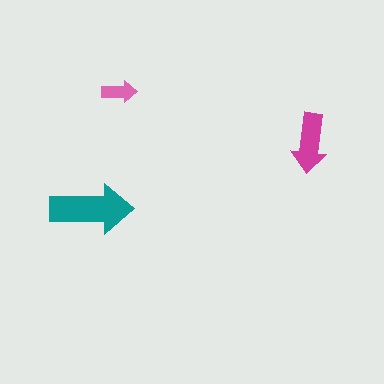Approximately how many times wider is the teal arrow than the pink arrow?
About 2.5 times wider.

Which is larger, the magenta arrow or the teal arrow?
The teal one.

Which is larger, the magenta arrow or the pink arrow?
The magenta one.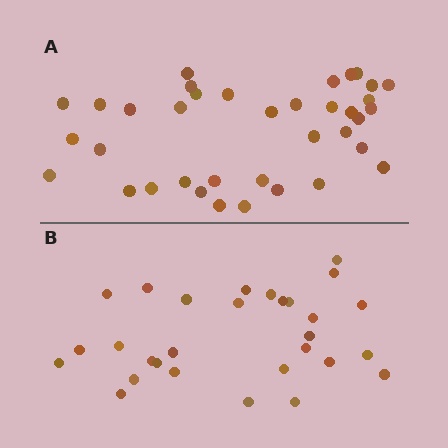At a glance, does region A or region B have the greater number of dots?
Region A (the top region) has more dots.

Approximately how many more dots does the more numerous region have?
Region A has roughly 8 or so more dots than region B.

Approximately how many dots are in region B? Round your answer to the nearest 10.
About 30 dots. (The exact count is 29, which rounds to 30.)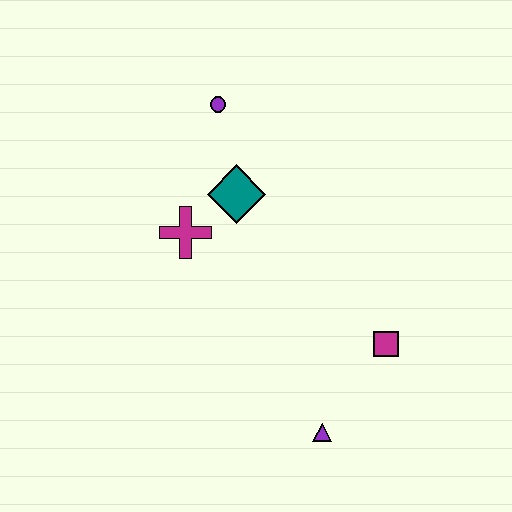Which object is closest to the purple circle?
The teal diamond is closest to the purple circle.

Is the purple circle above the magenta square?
Yes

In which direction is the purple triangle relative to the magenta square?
The purple triangle is below the magenta square.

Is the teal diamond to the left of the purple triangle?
Yes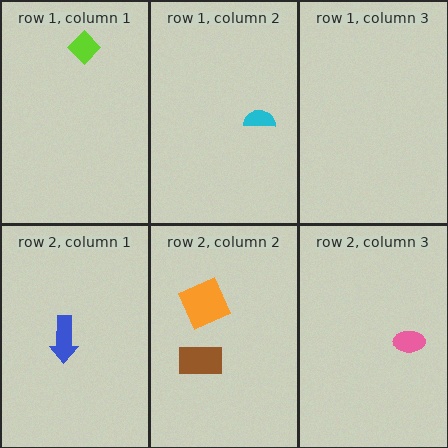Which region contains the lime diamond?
The row 1, column 1 region.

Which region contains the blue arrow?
The row 2, column 1 region.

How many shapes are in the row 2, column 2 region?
2.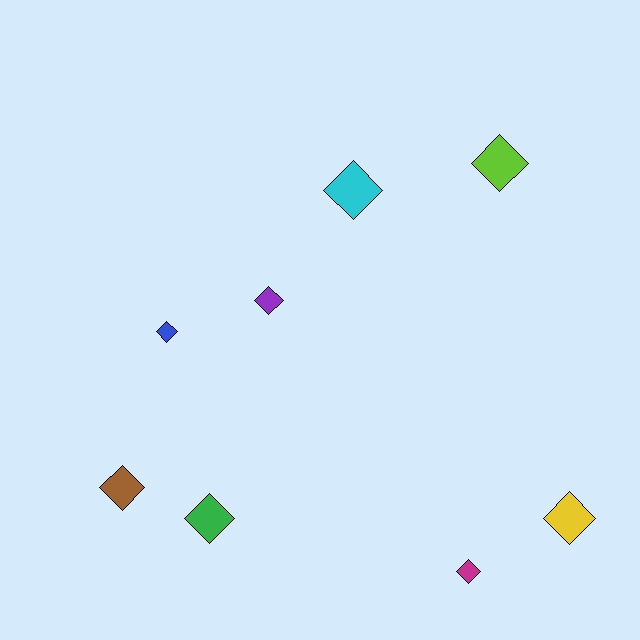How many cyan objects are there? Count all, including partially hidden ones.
There is 1 cyan object.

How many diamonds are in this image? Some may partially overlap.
There are 8 diamonds.